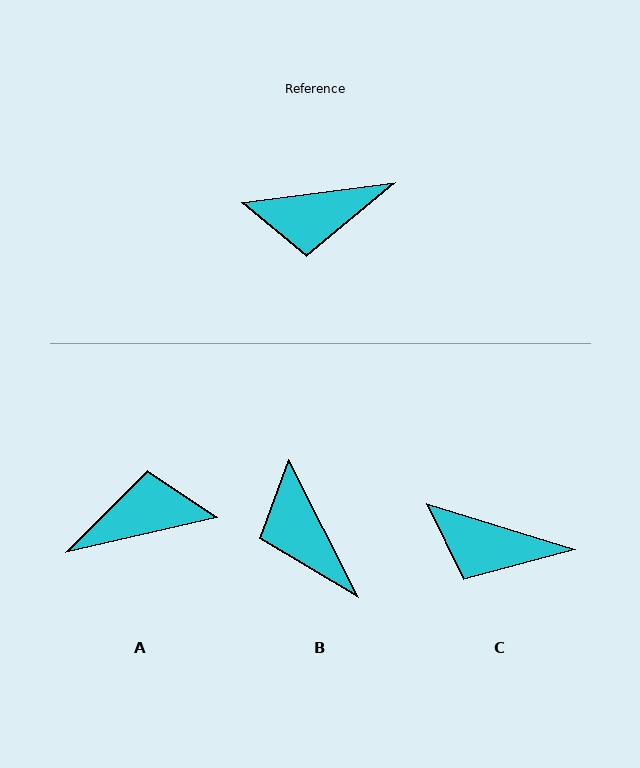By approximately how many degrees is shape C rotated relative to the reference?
Approximately 24 degrees clockwise.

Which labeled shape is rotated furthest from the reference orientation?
A, about 174 degrees away.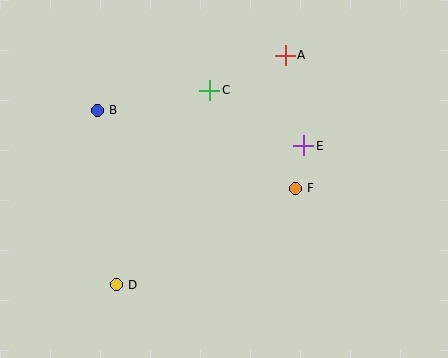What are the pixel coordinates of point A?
Point A is at (285, 55).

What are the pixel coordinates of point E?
Point E is at (304, 146).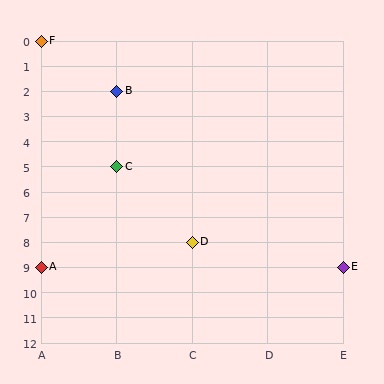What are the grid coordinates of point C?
Point C is at grid coordinates (B, 5).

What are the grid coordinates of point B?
Point B is at grid coordinates (B, 2).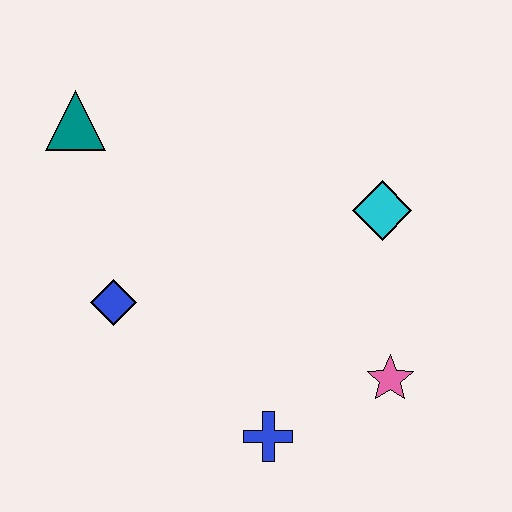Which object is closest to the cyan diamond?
The pink star is closest to the cyan diamond.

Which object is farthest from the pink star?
The teal triangle is farthest from the pink star.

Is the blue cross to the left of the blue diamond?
No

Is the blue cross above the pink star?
No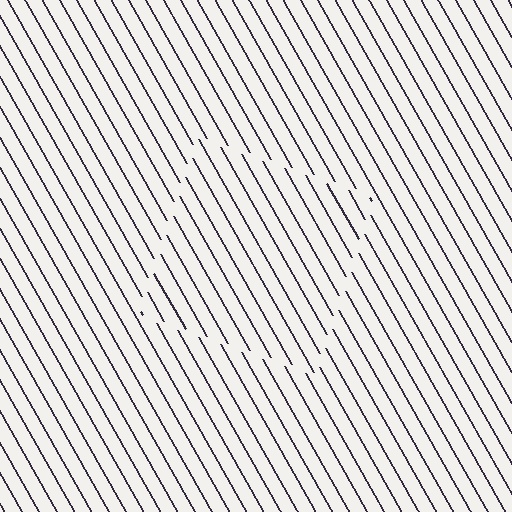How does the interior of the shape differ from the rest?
The interior of the shape contains the same grating, shifted by half a period — the contour is defined by the phase discontinuity where line-ends from the inner and outer gratings abut.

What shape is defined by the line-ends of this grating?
An illusory square. The interior of the shape contains the same grating, shifted by half a period — the contour is defined by the phase discontinuity where line-ends from the inner and outer gratings abut.